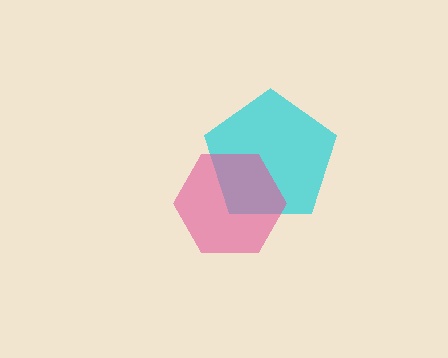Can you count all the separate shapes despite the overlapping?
Yes, there are 2 separate shapes.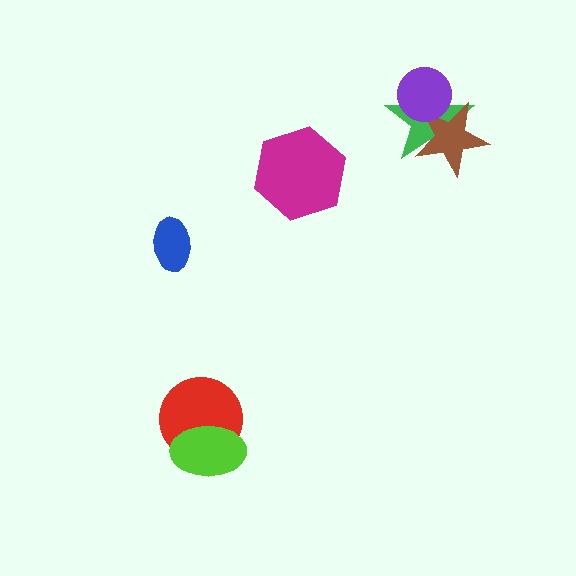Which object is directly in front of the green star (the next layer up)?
The brown star is directly in front of the green star.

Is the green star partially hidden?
Yes, it is partially covered by another shape.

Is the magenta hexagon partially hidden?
No, no other shape covers it.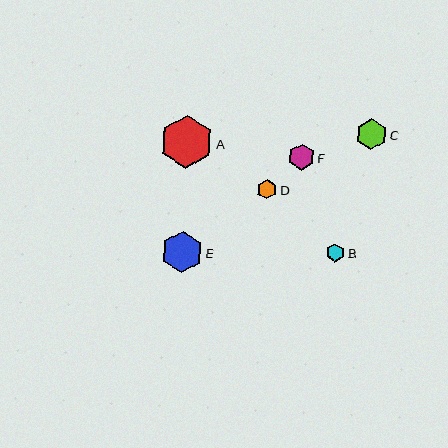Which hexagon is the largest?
Hexagon A is the largest with a size of approximately 53 pixels.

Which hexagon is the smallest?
Hexagon B is the smallest with a size of approximately 18 pixels.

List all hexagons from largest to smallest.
From largest to smallest: A, E, C, F, D, B.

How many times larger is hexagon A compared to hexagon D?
Hexagon A is approximately 2.7 times the size of hexagon D.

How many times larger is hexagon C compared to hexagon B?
Hexagon C is approximately 1.7 times the size of hexagon B.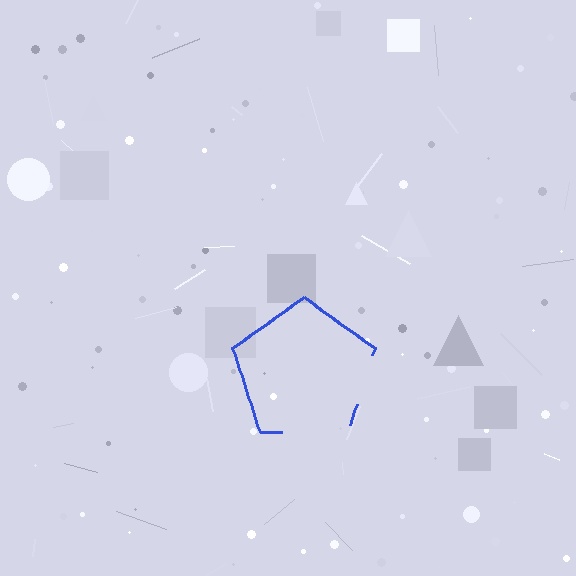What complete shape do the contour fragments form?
The contour fragments form a pentagon.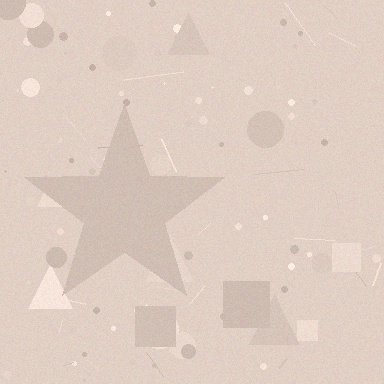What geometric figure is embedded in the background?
A star is embedded in the background.